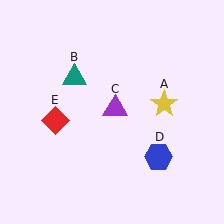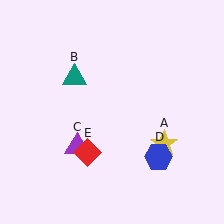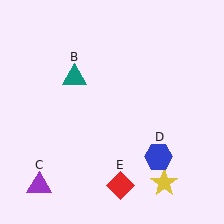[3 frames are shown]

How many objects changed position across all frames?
3 objects changed position: yellow star (object A), purple triangle (object C), red diamond (object E).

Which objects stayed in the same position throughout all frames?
Teal triangle (object B) and blue hexagon (object D) remained stationary.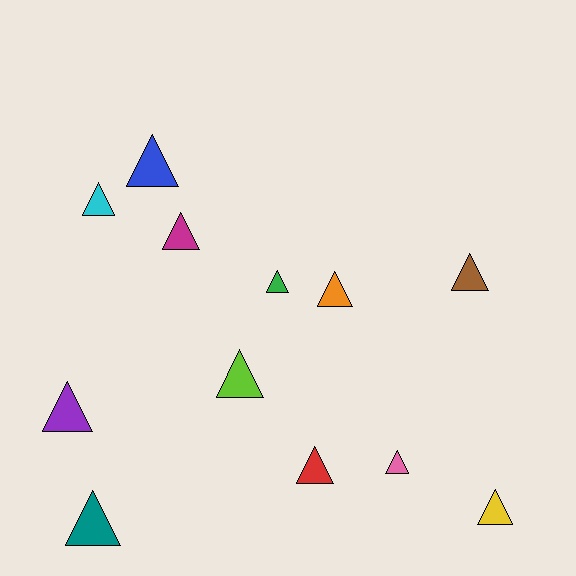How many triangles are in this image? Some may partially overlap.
There are 12 triangles.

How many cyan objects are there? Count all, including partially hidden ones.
There is 1 cyan object.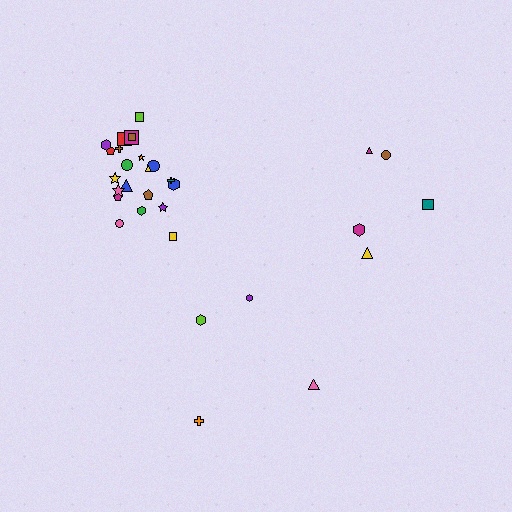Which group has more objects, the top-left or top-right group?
The top-left group.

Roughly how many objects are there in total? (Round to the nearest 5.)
Roughly 30 objects in total.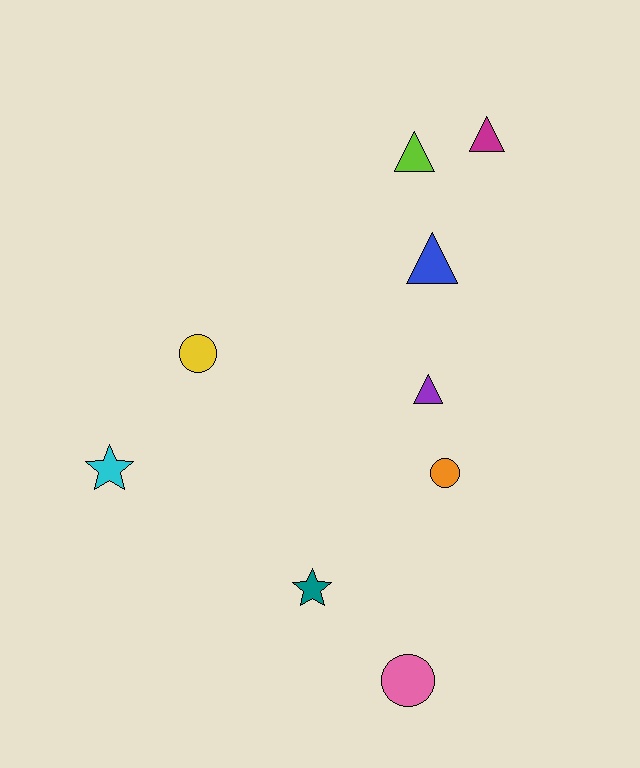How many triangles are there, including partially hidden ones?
There are 4 triangles.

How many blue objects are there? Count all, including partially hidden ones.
There is 1 blue object.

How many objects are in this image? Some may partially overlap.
There are 9 objects.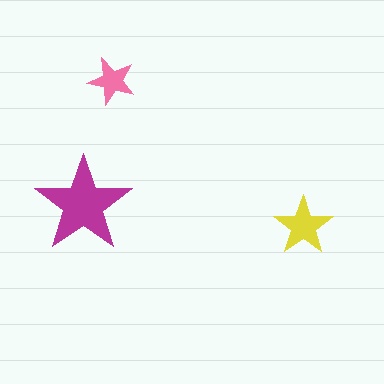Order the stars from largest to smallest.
the magenta one, the yellow one, the pink one.